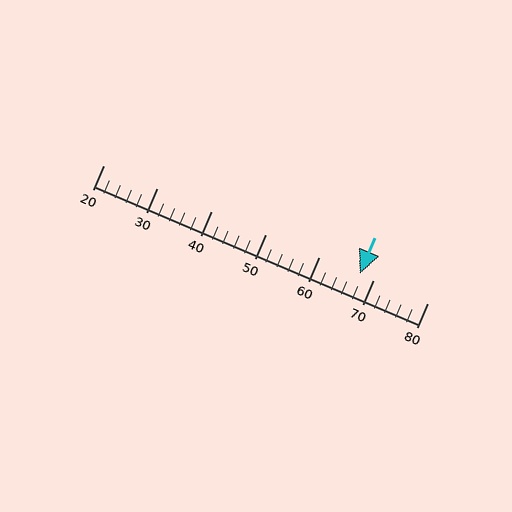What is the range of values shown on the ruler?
The ruler shows values from 20 to 80.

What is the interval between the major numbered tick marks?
The major tick marks are spaced 10 units apart.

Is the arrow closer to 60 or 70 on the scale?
The arrow is closer to 70.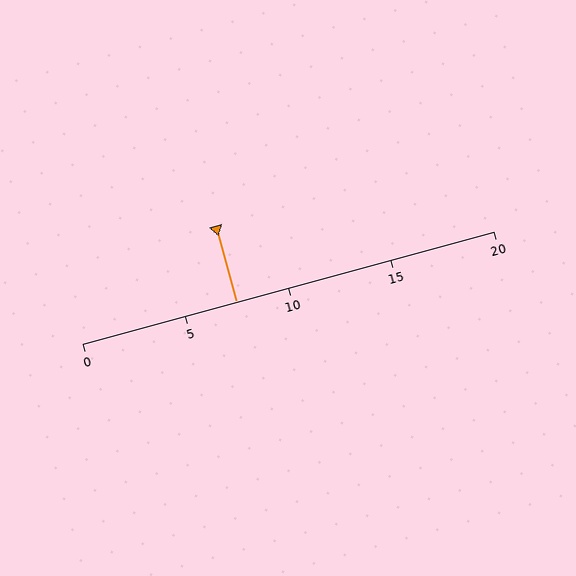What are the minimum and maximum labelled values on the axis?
The axis runs from 0 to 20.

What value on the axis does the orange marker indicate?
The marker indicates approximately 7.5.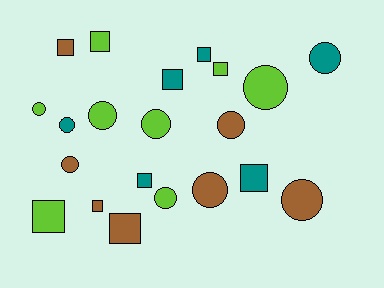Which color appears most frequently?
Lime, with 8 objects.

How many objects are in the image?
There are 21 objects.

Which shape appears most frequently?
Circle, with 11 objects.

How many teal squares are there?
There are 4 teal squares.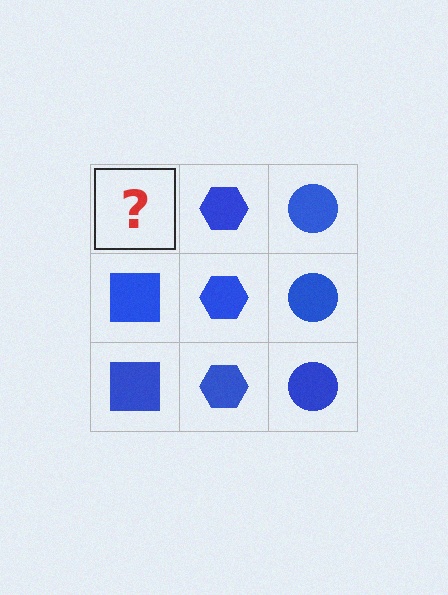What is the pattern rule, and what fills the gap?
The rule is that each column has a consistent shape. The gap should be filled with a blue square.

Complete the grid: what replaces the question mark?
The question mark should be replaced with a blue square.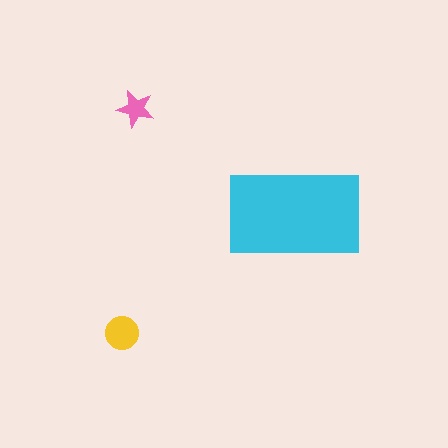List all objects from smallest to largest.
The pink star, the yellow circle, the cyan rectangle.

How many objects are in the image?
There are 3 objects in the image.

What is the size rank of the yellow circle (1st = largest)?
2nd.